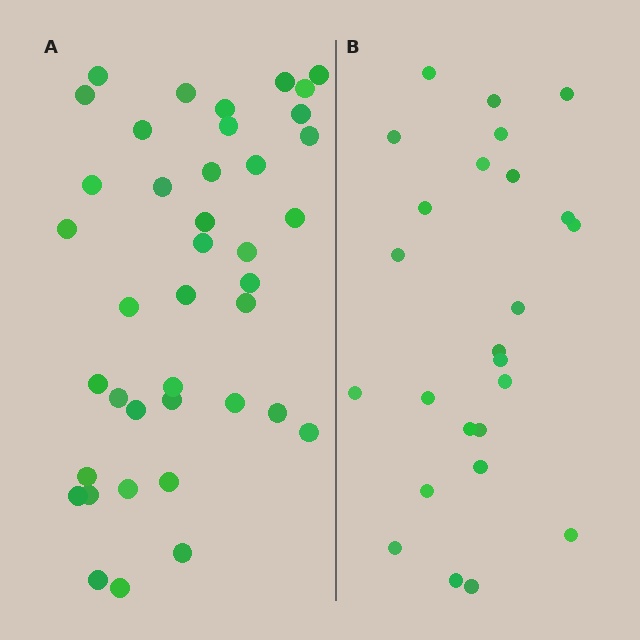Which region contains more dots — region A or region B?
Region A (the left region) has more dots.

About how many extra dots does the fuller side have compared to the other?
Region A has approximately 15 more dots than region B.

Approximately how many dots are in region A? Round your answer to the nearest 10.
About 40 dots.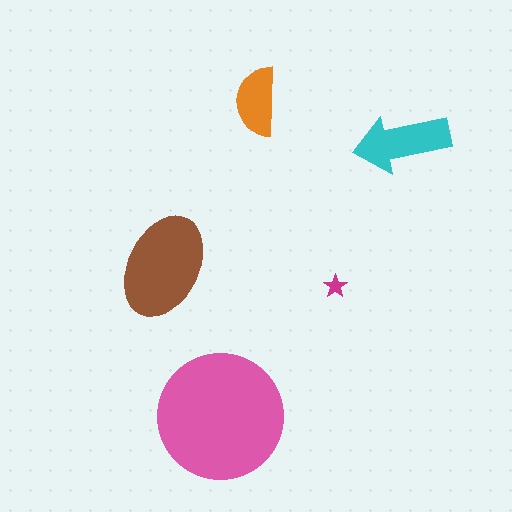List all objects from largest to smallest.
The pink circle, the brown ellipse, the cyan arrow, the orange semicircle, the magenta star.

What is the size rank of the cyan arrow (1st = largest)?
3rd.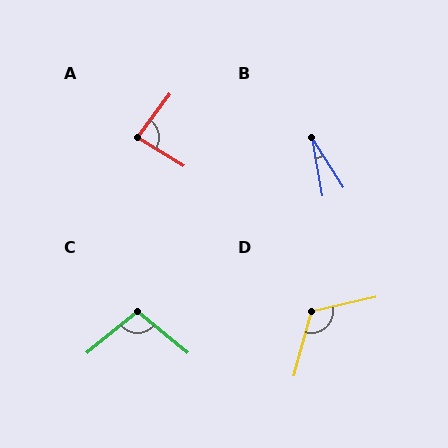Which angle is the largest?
D, at approximately 118 degrees.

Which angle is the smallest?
B, at approximately 23 degrees.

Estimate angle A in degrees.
Approximately 85 degrees.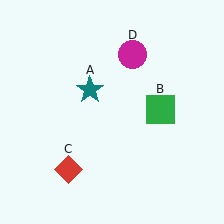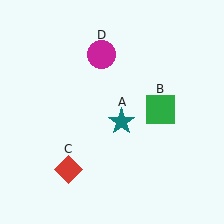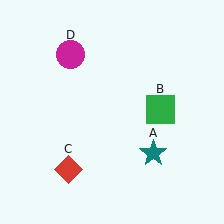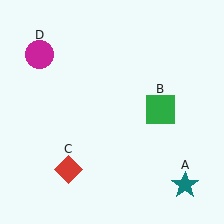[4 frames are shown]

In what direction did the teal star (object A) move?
The teal star (object A) moved down and to the right.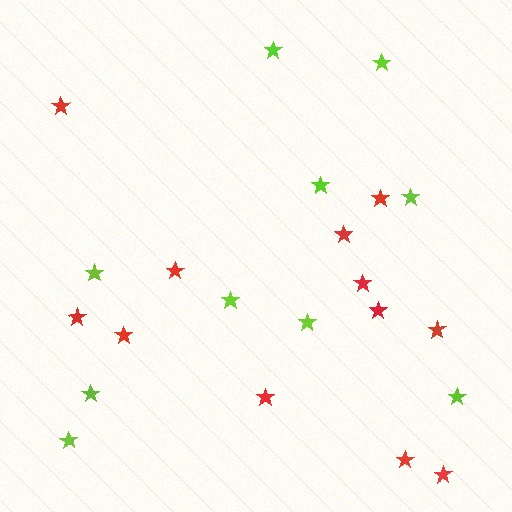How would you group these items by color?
There are 2 groups: one group of red stars (12) and one group of lime stars (10).